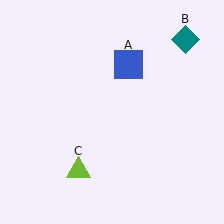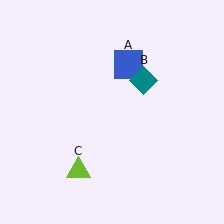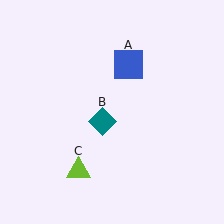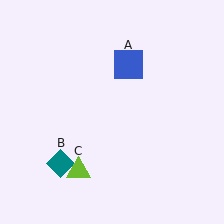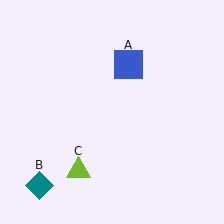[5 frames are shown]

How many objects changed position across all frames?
1 object changed position: teal diamond (object B).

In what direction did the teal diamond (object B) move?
The teal diamond (object B) moved down and to the left.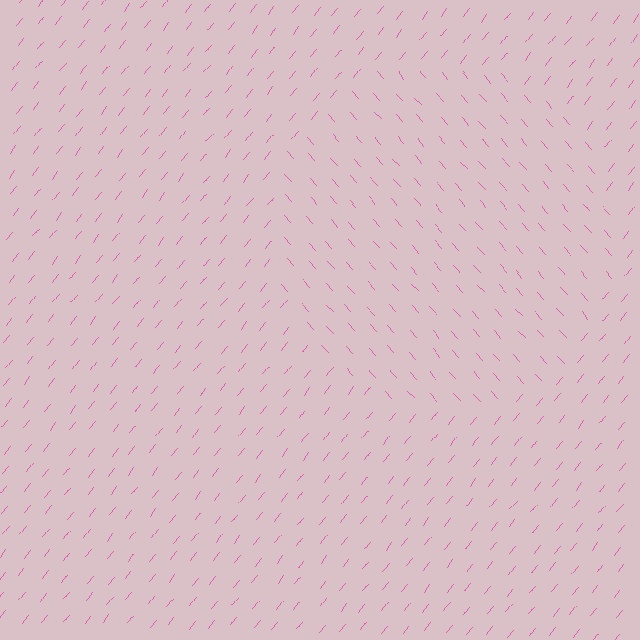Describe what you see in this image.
The image is filled with small pink line segments. A circle region in the image has lines oriented differently from the surrounding lines, creating a visible texture boundary.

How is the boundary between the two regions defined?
The boundary is defined purely by a change in line orientation (approximately 80 degrees difference). All lines are the same color and thickness.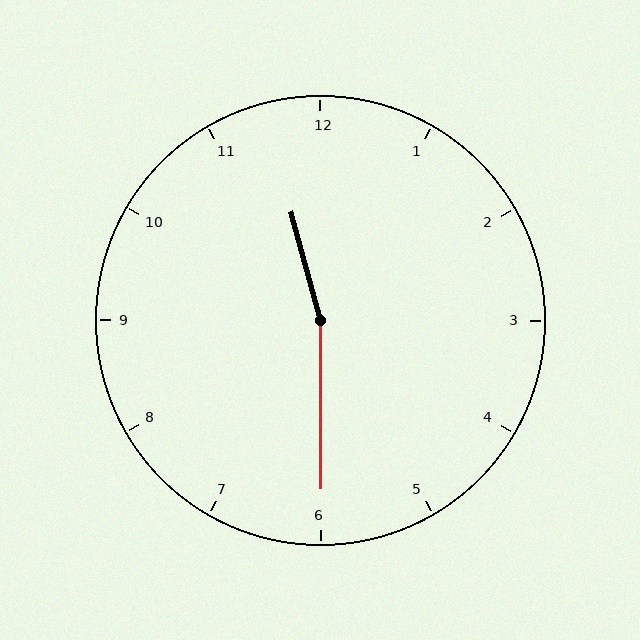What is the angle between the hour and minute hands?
Approximately 165 degrees.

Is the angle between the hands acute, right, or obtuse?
It is obtuse.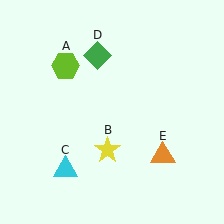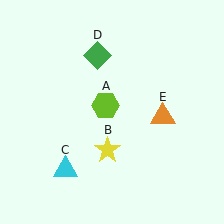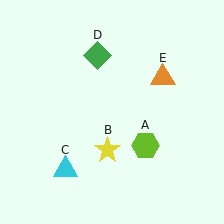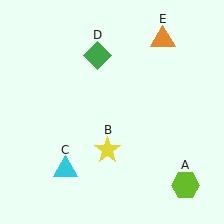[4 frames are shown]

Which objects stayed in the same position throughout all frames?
Yellow star (object B) and cyan triangle (object C) and green diamond (object D) remained stationary.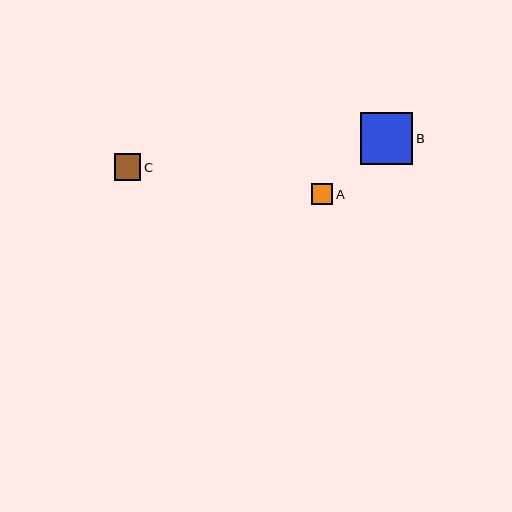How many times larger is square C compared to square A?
Square C is approximately 1.2 times the size of square A.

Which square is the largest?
Square B is the largest with a size of approximately 52 pixels.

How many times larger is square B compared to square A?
Square B is approximately 2.5 times the size of square A.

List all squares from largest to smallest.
From largest to smallest: B, C, A.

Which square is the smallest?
Square A is the smallest with a size of approximately 21 pixels.